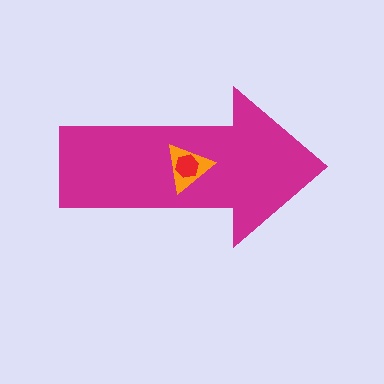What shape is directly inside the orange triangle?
The red hexagon.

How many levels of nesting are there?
3.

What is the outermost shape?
The magenta arrow.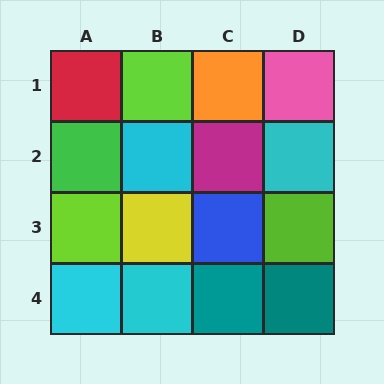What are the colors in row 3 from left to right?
Lime, yellow, blue, lime.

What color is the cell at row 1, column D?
Pink.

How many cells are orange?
1 cell is orange.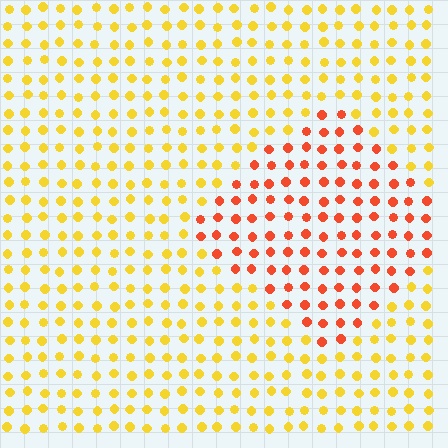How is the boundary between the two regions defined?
The boundary is defined purely by a slight shift in hue (about 42 degrees). Spacing, size, and orientation are identical on both sides.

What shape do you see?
I see a diamond.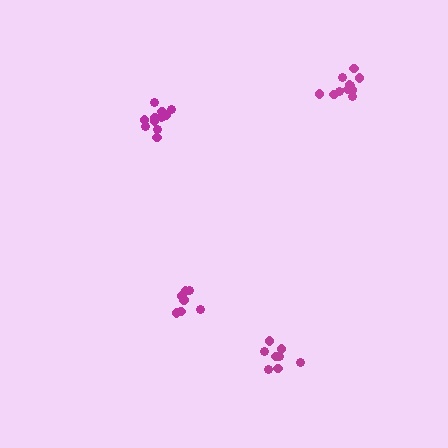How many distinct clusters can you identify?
There are 4 distinct clusters.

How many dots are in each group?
Group 1: 7 dots, Group 2: 12 dots, Group 3: 11 dots, Group 4: 8 dots (38 total).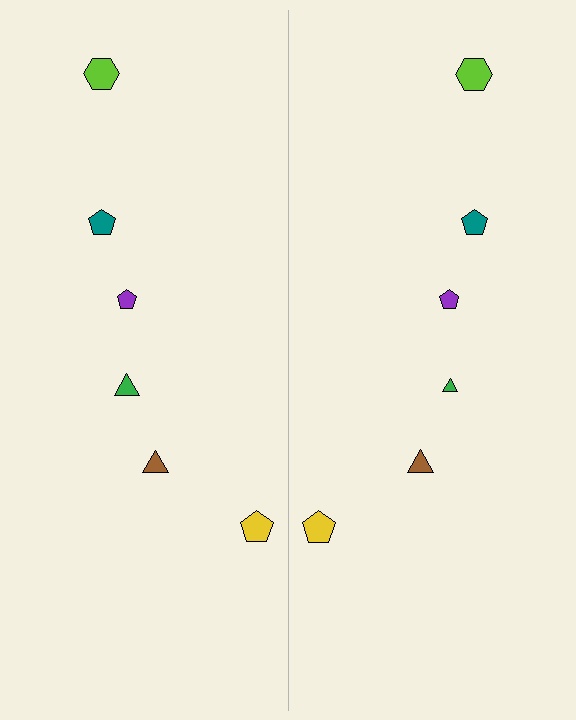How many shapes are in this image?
There are 12 shapes in this image.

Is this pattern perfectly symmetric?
No, the pattern is not perfectly symmetric. The green triangle on the right side has a different size than its mirror counterpart.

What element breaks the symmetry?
The green triangle on the right side has a different size than its mirror counterpart.